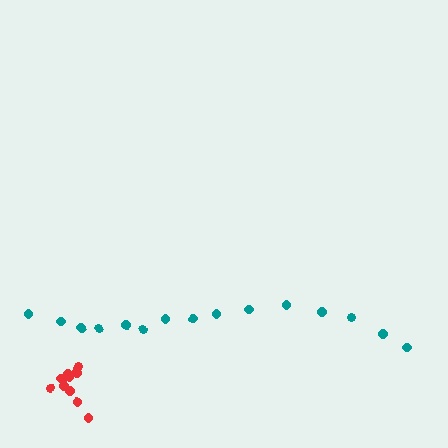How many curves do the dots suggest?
There are 2 distinct paths.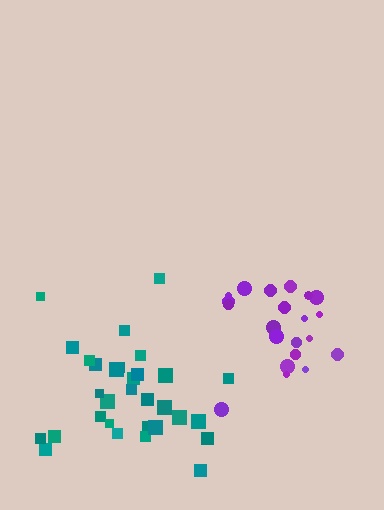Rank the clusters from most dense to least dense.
purple, teal.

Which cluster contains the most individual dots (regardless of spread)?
Teal (31).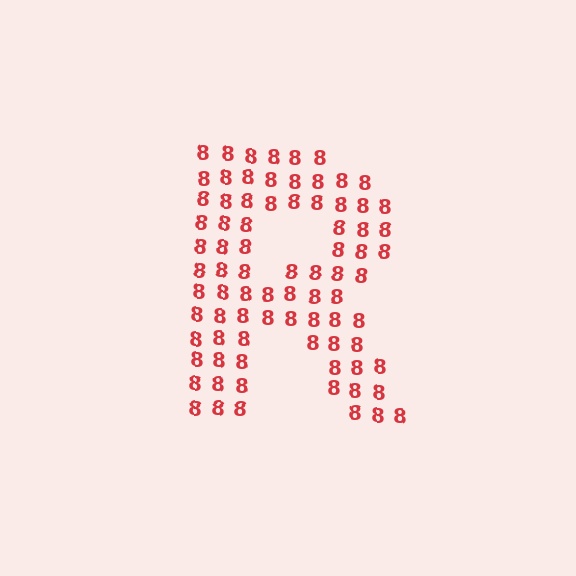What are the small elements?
The small elements are digit 8's.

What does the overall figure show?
The overall figure shows the letter R.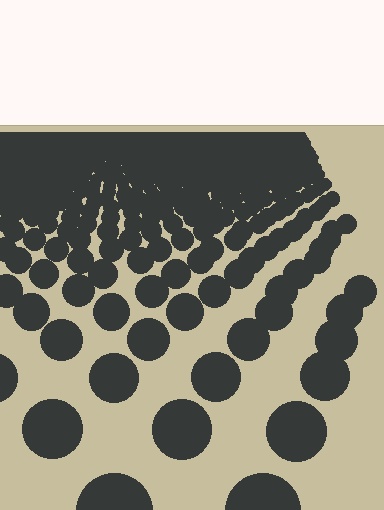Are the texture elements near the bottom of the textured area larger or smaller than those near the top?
Larger. Near the bottom, elements are closer to the viewer and appear at a bigger on-screen size.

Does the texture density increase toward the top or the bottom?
Density increases toward the top.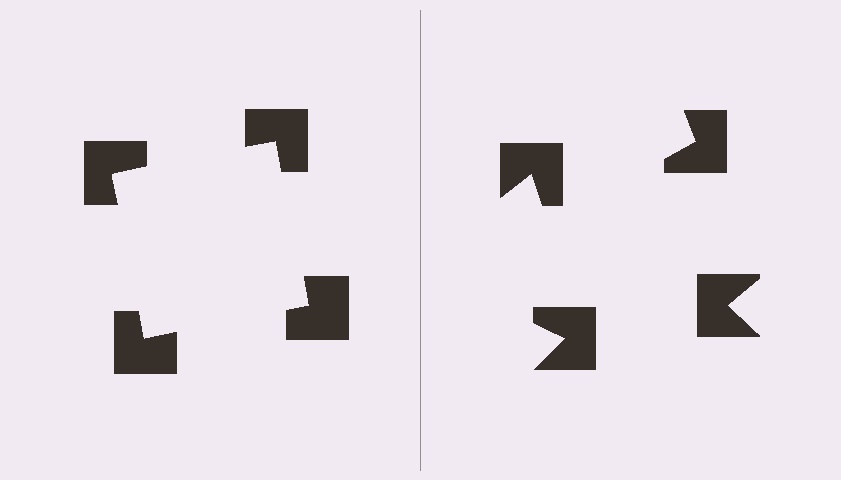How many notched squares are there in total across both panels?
8 — 4 on each side.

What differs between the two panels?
The notched squares are positioned identically on both sides; only the wedge orientations differ. On the left they align to a square; on the right they are misaligned.